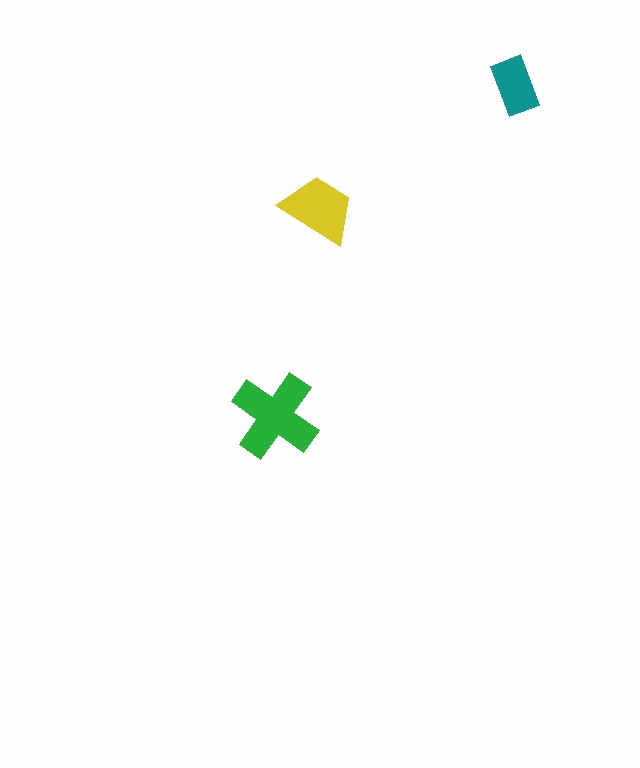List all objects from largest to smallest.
The green cross, the yellow trapezoid, the teal rectangle.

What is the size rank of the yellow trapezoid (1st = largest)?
2nd.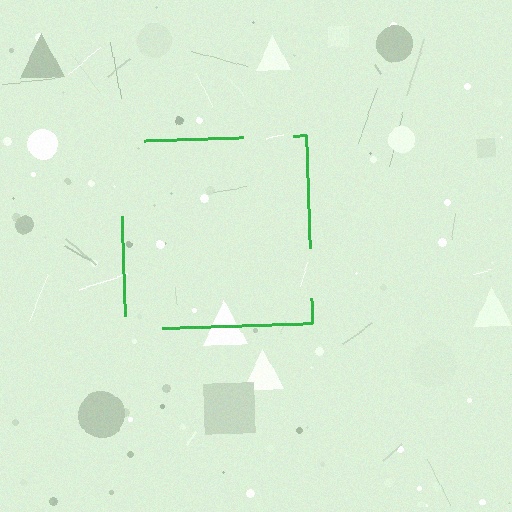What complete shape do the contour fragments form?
The contour fragments form a square.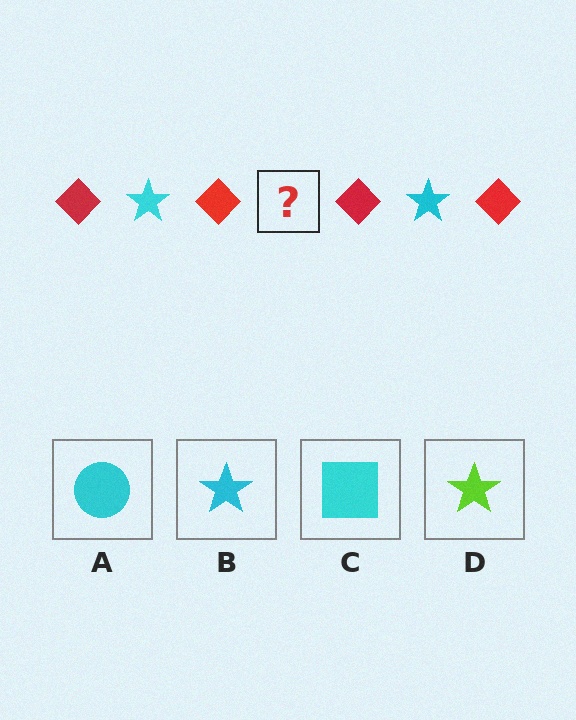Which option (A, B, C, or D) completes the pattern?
B.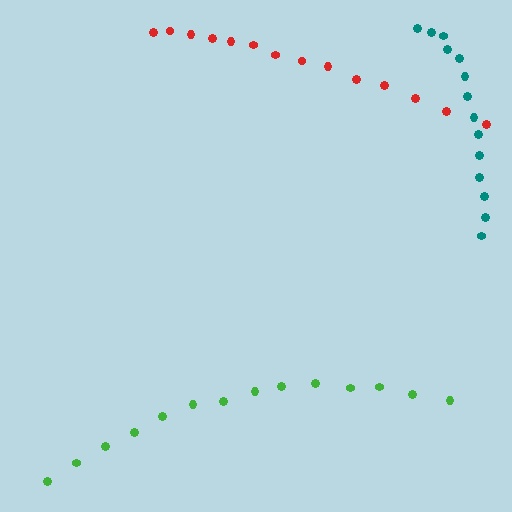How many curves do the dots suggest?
There are 3 distinct paths.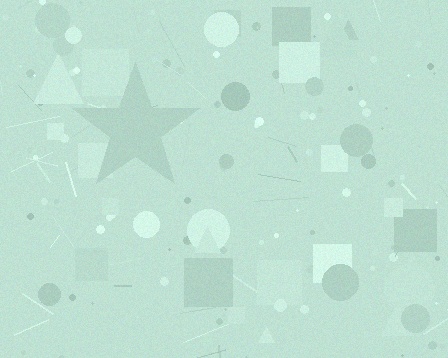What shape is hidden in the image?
A star is hidden in the image.